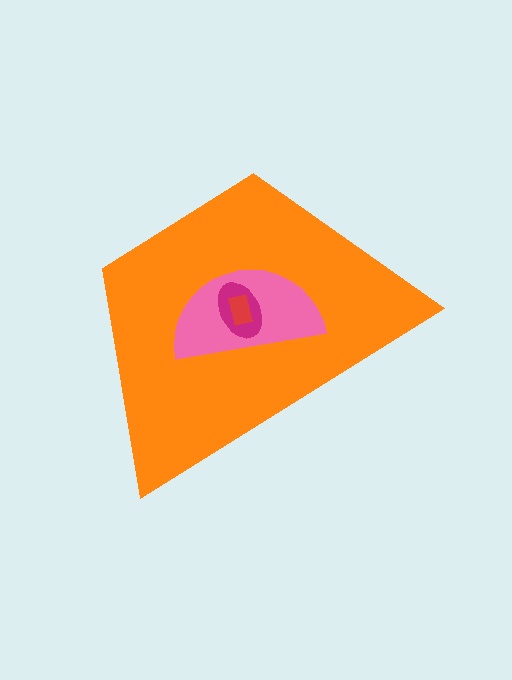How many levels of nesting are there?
4.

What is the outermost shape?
The orange trapezoid.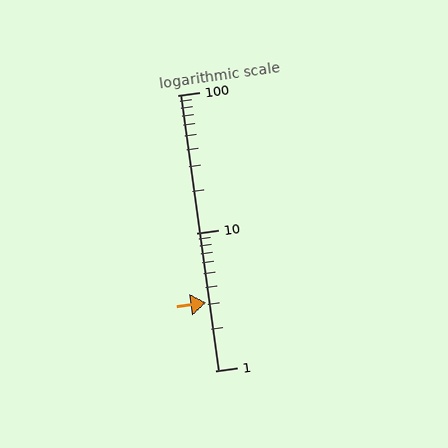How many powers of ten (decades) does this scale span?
The scale spans 2 decades, from 1 to 100.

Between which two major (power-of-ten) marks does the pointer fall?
The pointer is between 1 and 10.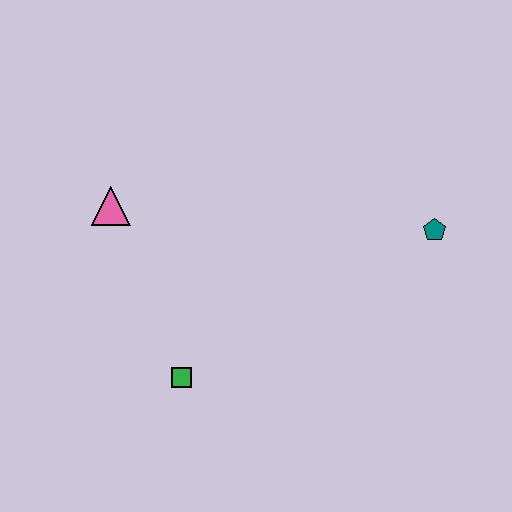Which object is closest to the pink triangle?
The green square is closest to the pink triangle.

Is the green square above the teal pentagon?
No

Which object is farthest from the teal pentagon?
The pink triangle is farthest from the teal pentagon.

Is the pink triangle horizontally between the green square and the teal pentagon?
No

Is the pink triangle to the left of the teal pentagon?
Yes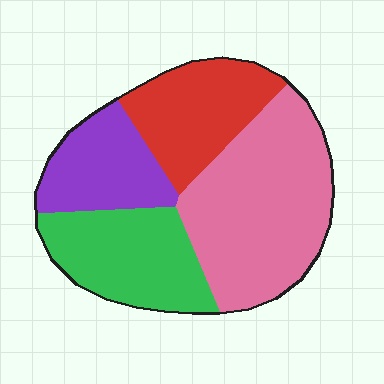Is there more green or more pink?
Pink.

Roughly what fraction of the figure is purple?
Purple covers 17% of the figure.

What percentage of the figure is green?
Green covers around 25% of the figure.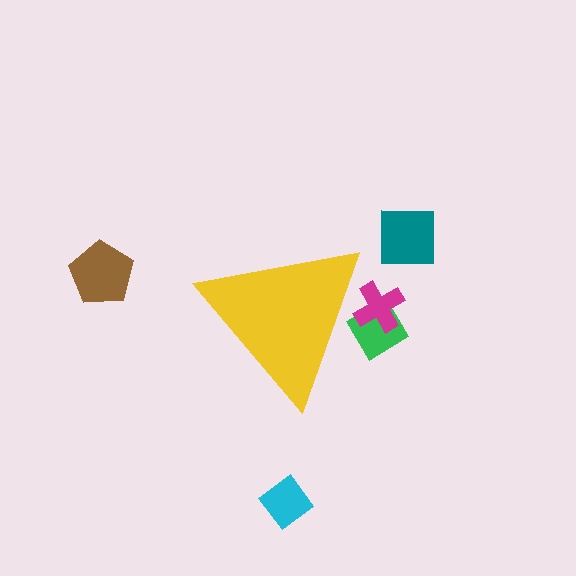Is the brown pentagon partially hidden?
No, the brown pentagon is fully visible.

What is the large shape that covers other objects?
A yellow triangle.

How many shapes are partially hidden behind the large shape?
2 shapes are partially hidden.